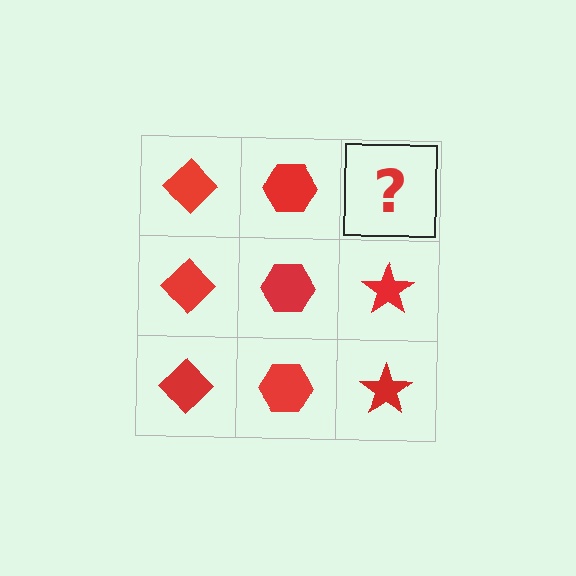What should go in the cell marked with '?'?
The missing cell should contain a red star.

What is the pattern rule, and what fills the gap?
The rule is that each column has a consistent shape. The gap should be filled with a red star.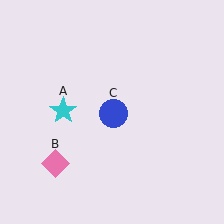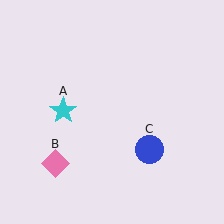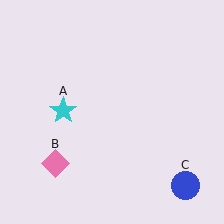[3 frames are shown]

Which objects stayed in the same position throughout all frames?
Cyan star (object A) and pink diamond (object B) remained stationary.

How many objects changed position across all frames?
1 object changed position: blue circle (object C).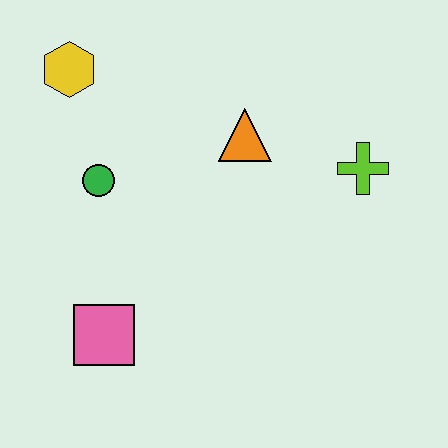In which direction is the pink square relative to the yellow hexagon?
The pink square is below the yellow hexagon.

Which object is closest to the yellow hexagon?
The green circle is closest to the yellow hexagon.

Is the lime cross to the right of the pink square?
Yes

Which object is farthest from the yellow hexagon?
The lime cross is farthest from the yellow hexagon.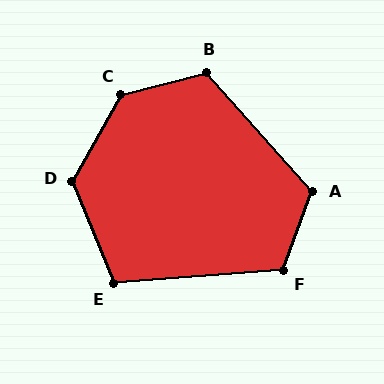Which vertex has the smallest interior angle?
E, at approximately 108 degrees.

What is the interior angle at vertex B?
Approximately 117 degrees (obtuse).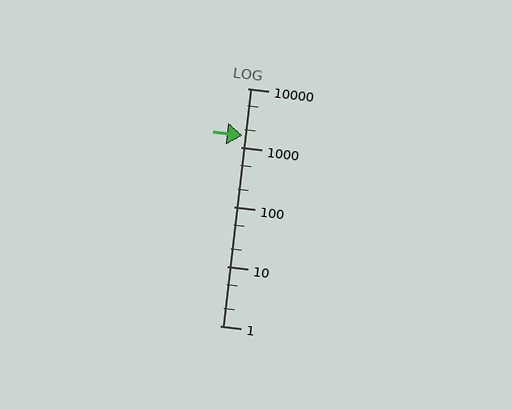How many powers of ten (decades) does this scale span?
The scale spans 4 decades, from 1 to 10000.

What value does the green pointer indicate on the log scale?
The pointer indicates approximately 1600.